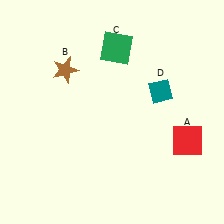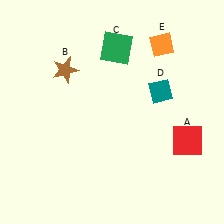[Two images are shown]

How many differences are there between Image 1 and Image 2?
There is 1 difference between the two images.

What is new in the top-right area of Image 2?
An orange diamond (E) was added in the top-right area of Image 2.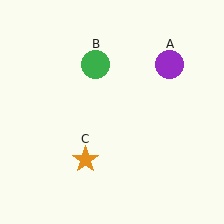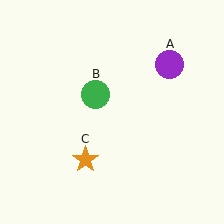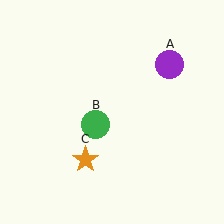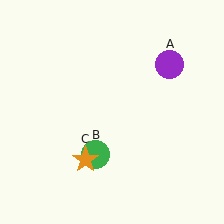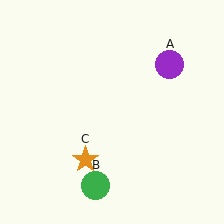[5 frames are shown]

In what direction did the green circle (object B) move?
The green circle (object B) moved down.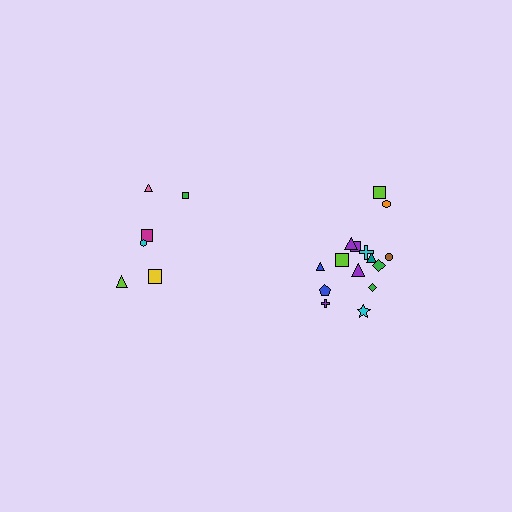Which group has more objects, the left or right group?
The right group.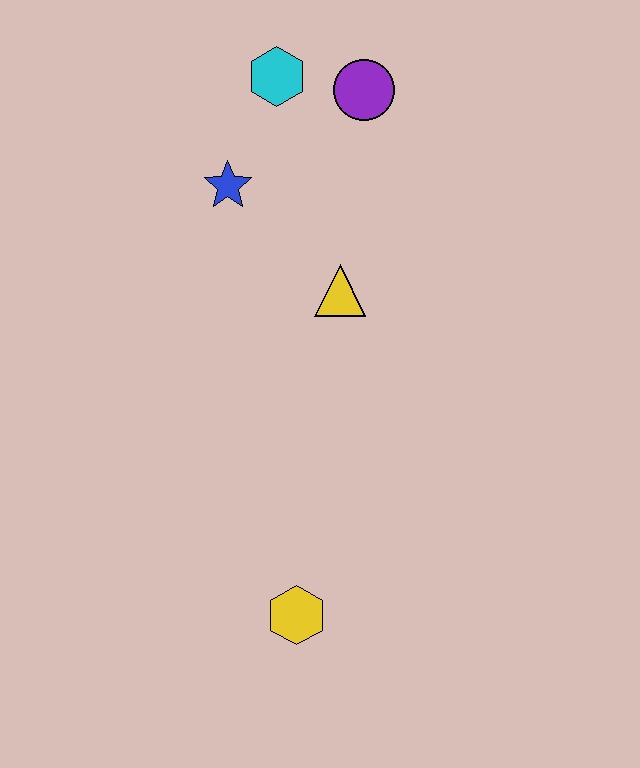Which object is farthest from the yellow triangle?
The yellow hexagon is farthest from the yellow triangle.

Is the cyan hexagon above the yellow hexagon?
Yes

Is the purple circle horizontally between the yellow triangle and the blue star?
No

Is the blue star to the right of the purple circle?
No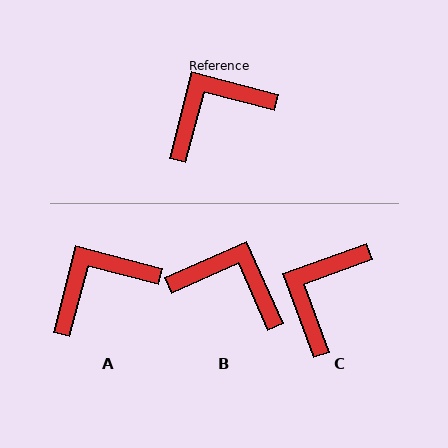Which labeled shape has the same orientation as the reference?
A.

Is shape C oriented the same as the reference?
No, it is off by about 35 degrees.